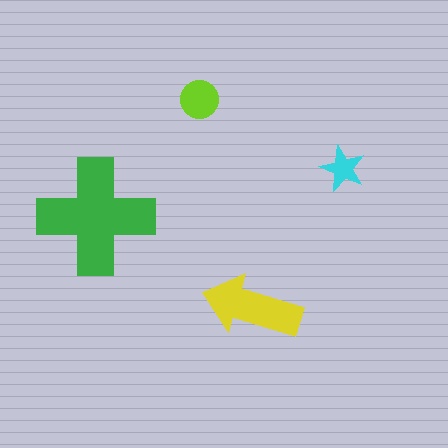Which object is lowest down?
The yellow arrow is bottommost.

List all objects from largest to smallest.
The green cross, the yellow arrow, the lime circle, the cyan star.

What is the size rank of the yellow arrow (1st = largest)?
2nd.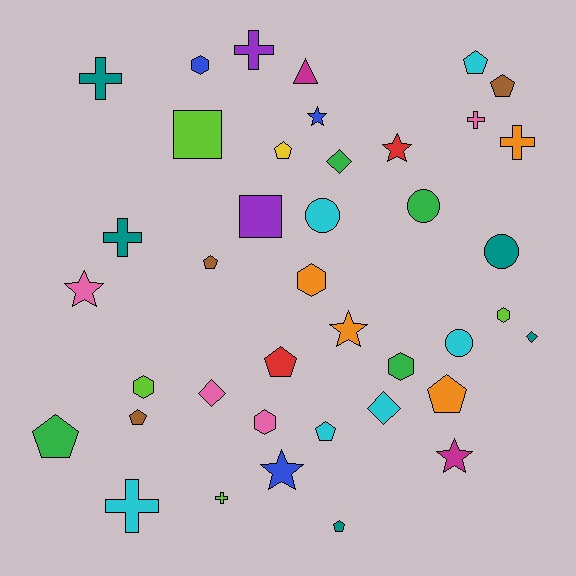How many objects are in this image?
There are 40 objects.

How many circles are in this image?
There are 4 circles.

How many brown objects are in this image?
There are 3 brown objects.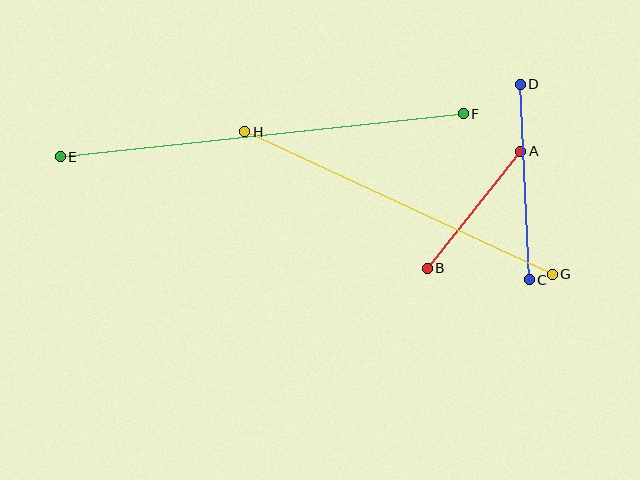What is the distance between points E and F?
The distance is approximately 405 pixels.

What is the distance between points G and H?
The distance is approximately 339 pixels.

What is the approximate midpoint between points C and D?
The midpoint is at approximately (525, 182) pixels.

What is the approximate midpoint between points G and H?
The midpoint is at approximately (398, 203) pixels.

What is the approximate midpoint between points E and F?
The midpoint is at approximately (262, 135) pixels.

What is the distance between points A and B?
The distance is approximately 150 pixels.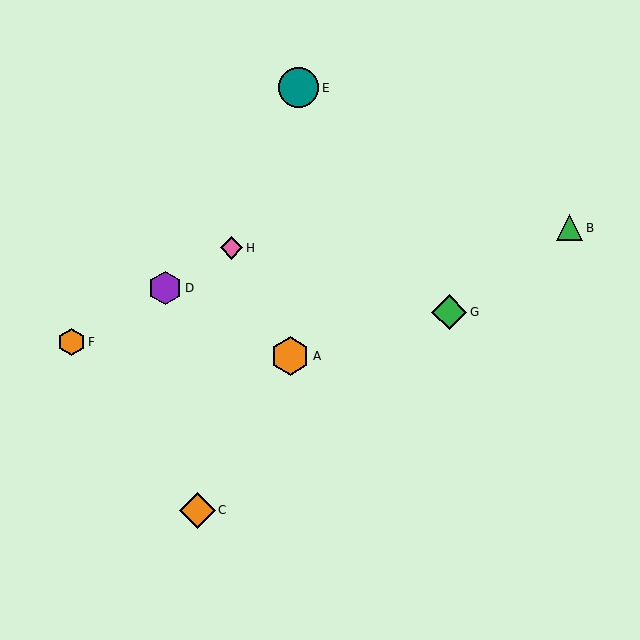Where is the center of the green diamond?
The center of the green diamond is at (449, 312).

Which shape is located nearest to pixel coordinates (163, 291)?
The purple hexagon (labeled D) at (165, 288) is nearest to that location.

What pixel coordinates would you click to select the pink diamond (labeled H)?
Click at (232, 248) to select the pink diamond H.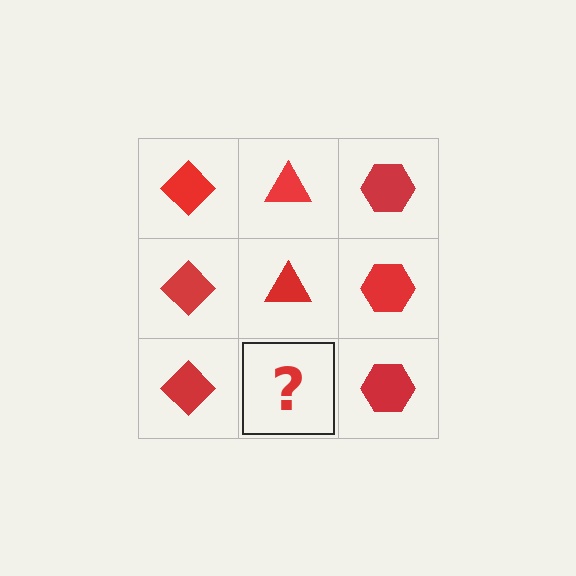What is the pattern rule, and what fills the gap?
The rule is that each column has a consistent shape. The gap should be filled with a red triangle.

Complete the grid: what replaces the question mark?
The question mark should be replaced with a red triangle.